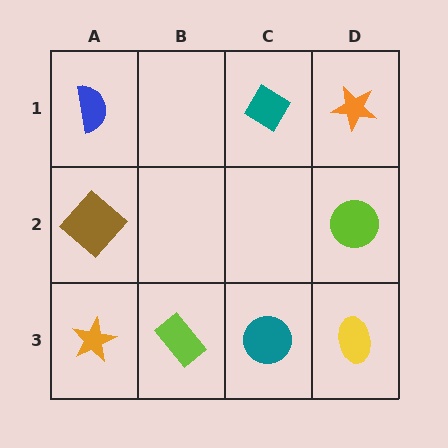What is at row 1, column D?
An orange star.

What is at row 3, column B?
A lime rectangle.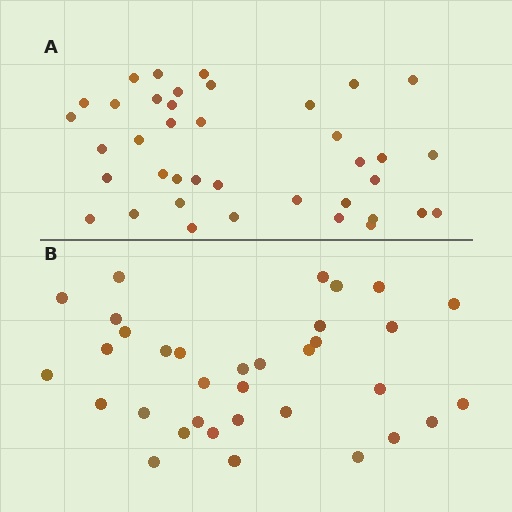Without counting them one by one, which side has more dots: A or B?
Region A (the top region) has more dots.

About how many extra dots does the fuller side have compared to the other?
Region A has about 5 more dots than region B.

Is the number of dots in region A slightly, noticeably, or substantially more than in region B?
Region A has only slightly more — the two regions are fairly close. The ratio is roughly 1.1 to 1.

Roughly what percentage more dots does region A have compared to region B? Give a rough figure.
About 15% more.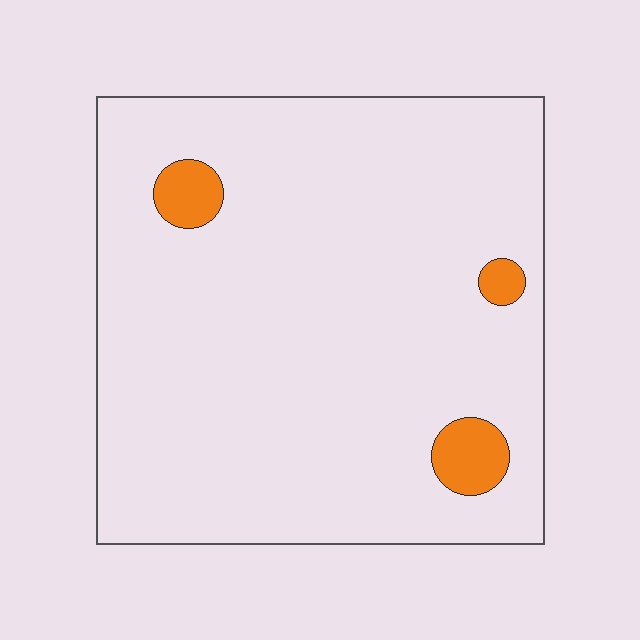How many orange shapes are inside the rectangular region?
3.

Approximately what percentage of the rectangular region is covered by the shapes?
Approximately 5%.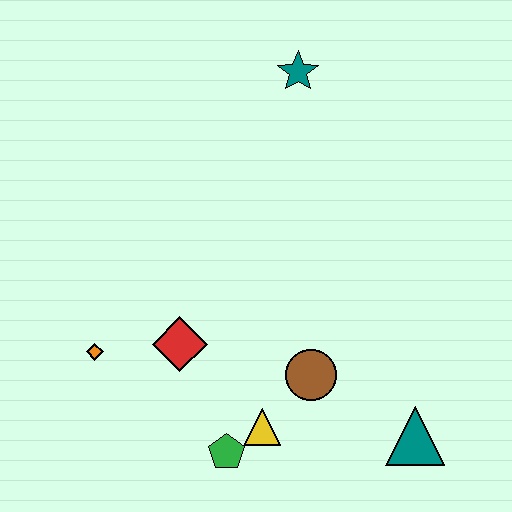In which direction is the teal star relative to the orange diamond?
The teal star is above the orange diamond.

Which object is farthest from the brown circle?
The teal star is farthest from the brown circle.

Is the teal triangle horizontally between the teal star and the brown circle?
No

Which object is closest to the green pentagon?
The yellow triangle is closest to the green pentagon.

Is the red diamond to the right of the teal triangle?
No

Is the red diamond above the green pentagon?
Yes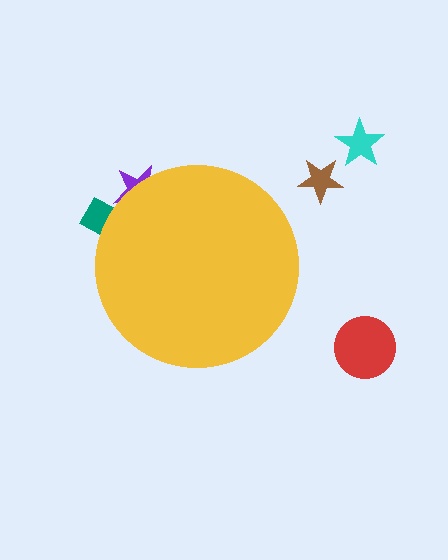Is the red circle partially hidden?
No, the red circle is fully visible.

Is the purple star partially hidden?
Yes, the purple star is partially hidden behind the yellow circle.